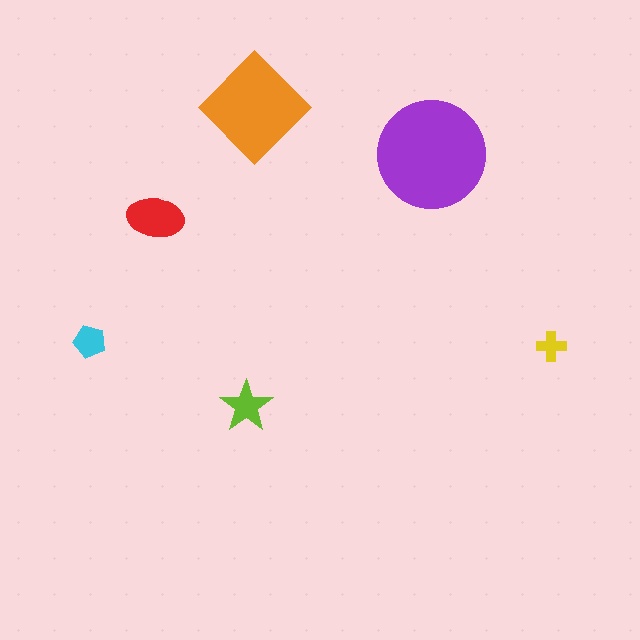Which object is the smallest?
The yellow cross.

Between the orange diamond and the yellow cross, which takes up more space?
The orange diamond.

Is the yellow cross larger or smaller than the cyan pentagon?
Smaller.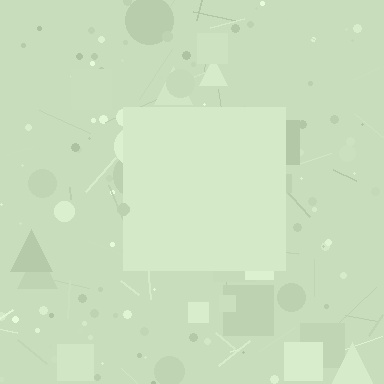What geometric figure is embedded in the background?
A square is embedded in the background.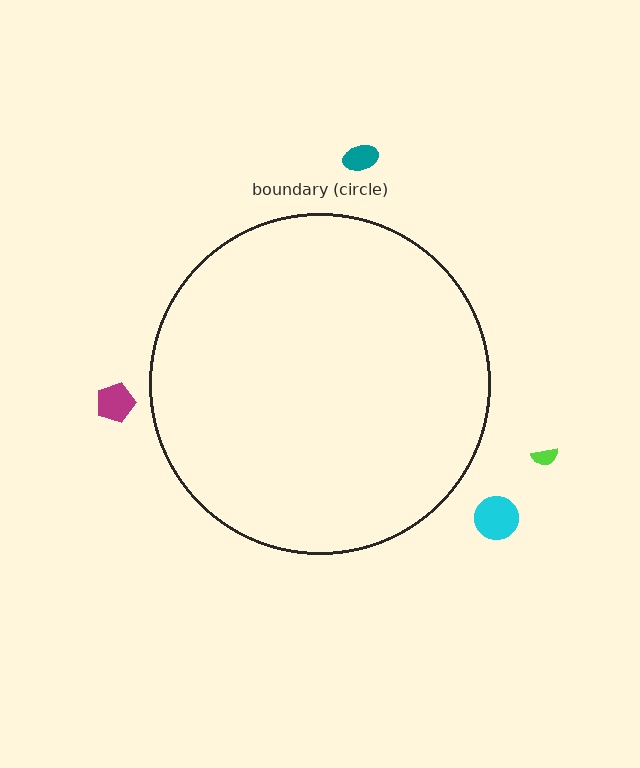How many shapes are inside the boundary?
0 inside, 4 outside.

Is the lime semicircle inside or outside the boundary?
Outside.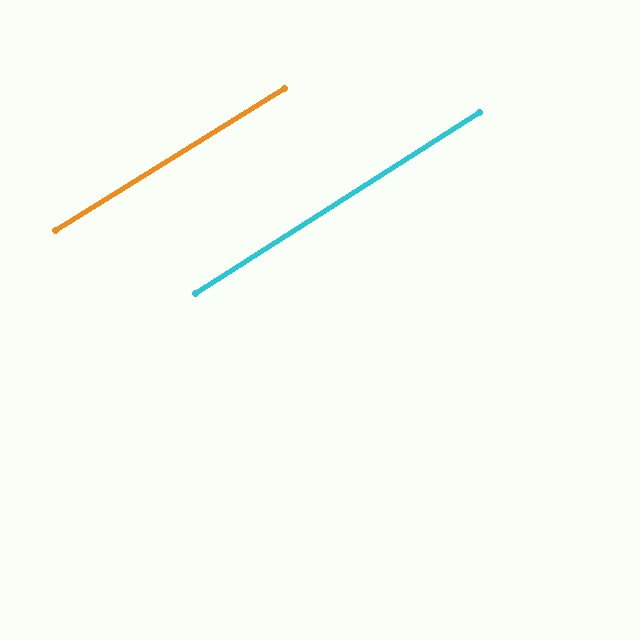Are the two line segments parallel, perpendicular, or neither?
Parallel — their directions differ by only 0.7°.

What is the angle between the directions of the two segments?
Approximately 1 degree.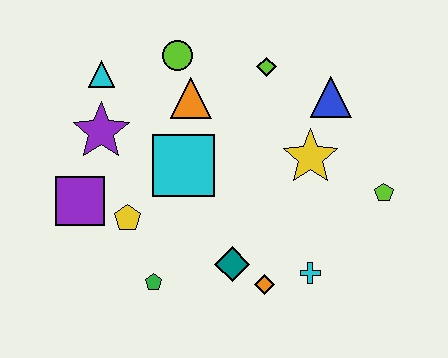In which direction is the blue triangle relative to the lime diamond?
The blue triangle is to the right of the lime diamond.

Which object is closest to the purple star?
The cyan triangle is closest to the purple star.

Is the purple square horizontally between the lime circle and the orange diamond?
No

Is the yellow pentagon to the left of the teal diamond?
Yes